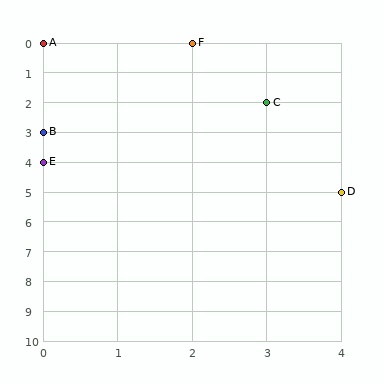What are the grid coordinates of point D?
Point D is at grid coordinates (4, 5).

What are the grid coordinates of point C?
Point C is at grid coordinates (3, 2).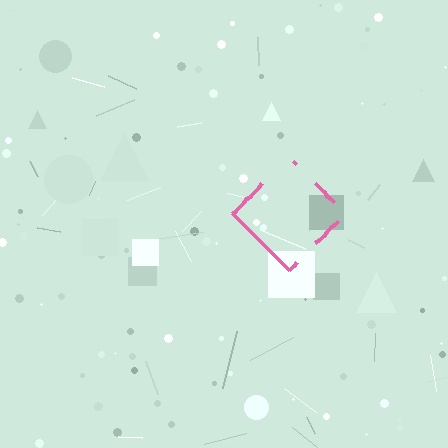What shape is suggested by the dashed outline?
The dashed outline suggests a diamond.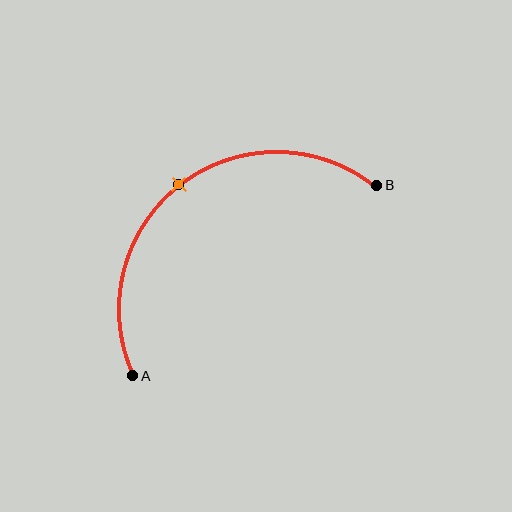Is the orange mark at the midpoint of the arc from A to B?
Yes. The orange mark lies on the arc at equal arc-length from both A and B — it is the arc midpoint.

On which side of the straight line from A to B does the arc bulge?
The arc bulges above and to the left of the straight line connecting A and B.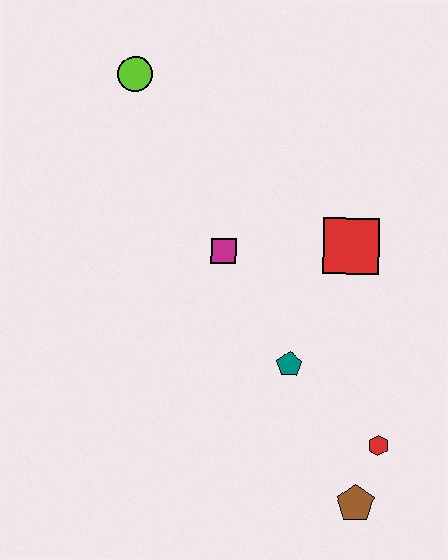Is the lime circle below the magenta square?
No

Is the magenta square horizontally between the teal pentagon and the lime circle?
Yes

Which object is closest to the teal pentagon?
The red hexagon is closest to the teal pentagon.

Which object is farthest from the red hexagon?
The lime circle is farthest from the red hexagon.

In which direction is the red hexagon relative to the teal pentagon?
The red hexagon is to the right of the teal pentagon.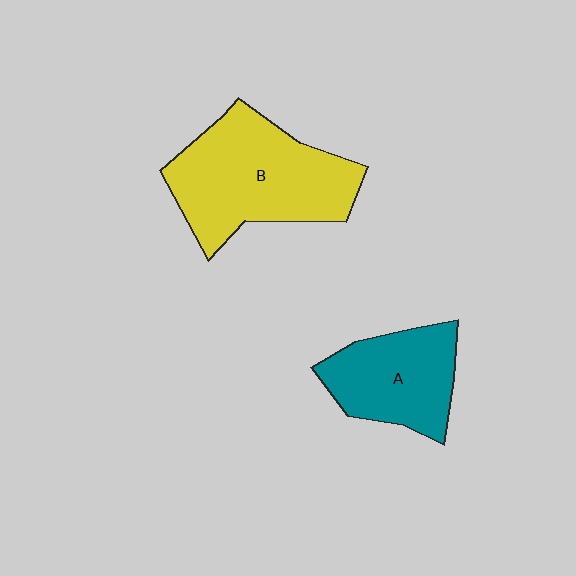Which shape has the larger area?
Shape B (yellow).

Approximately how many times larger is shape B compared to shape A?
Approximately 1.5 times.